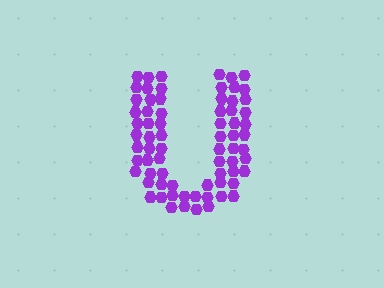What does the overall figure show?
The overall figure shows the letter U.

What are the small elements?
The small elements are hexagons.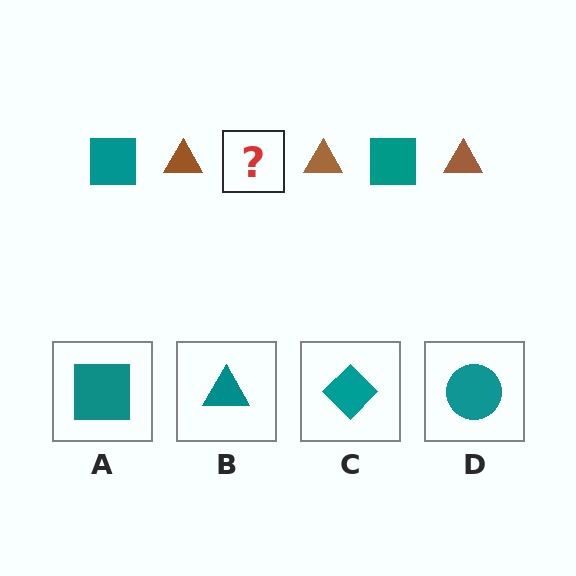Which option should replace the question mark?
Option A.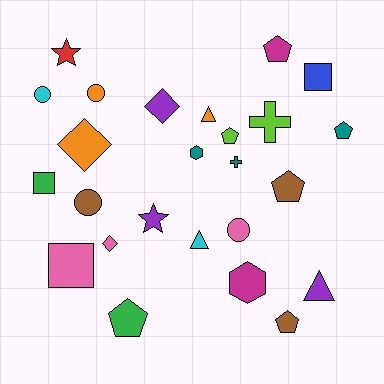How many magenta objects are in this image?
There are 2 magenta objects.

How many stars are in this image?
There are 2 stars.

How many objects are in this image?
There are 25 objects.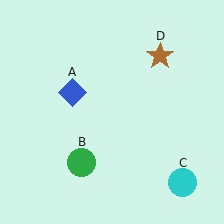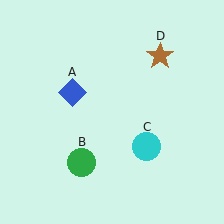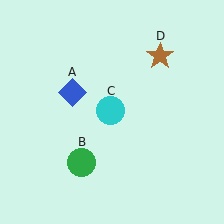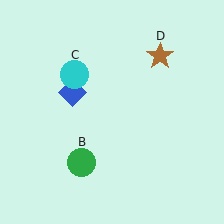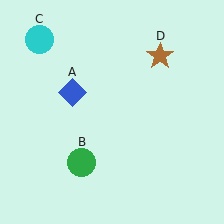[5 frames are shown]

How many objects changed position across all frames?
1 object changed position: cyan circle (object C).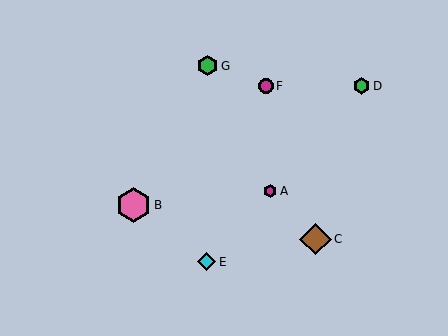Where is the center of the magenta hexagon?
The center of the magenta hexagon is at (270, 191).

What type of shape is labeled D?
Shape D is a green hexagon.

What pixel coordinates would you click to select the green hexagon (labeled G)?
Click at (207, 66) to select the green hexagon G.